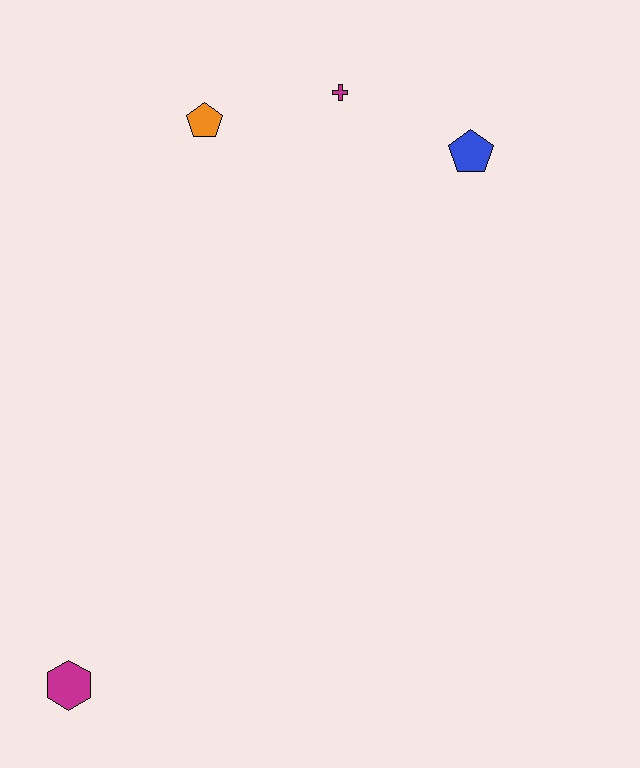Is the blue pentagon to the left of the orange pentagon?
No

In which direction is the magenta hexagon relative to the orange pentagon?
The magenta hexagon is below the orange pentagon.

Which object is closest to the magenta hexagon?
The orange pentagon is closest to the magenta hexagon.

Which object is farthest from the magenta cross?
The magenta hexagon is farthest from the magenta cross.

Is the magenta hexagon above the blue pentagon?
No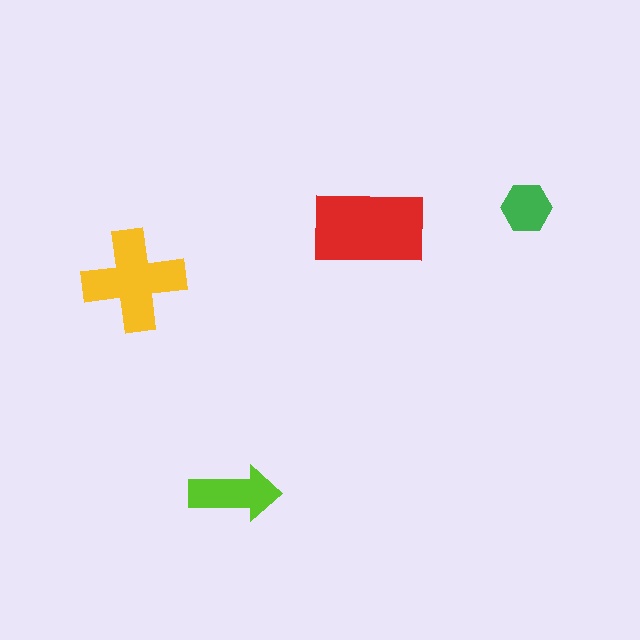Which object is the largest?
The red rectangle.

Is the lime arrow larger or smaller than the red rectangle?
Smaller.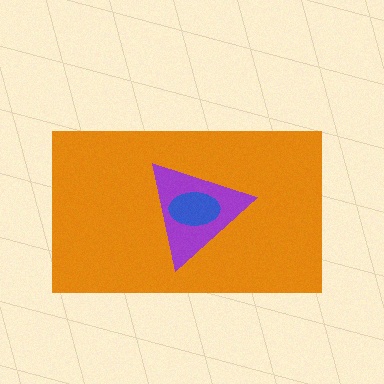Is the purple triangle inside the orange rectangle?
Yes.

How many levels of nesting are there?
3.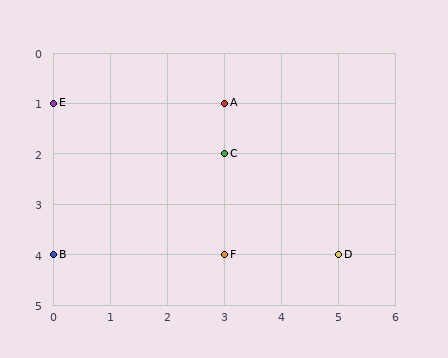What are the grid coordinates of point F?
Point F is at grid coordinates (3, 4).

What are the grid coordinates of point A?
Point A is at grid coordinates (3, 1).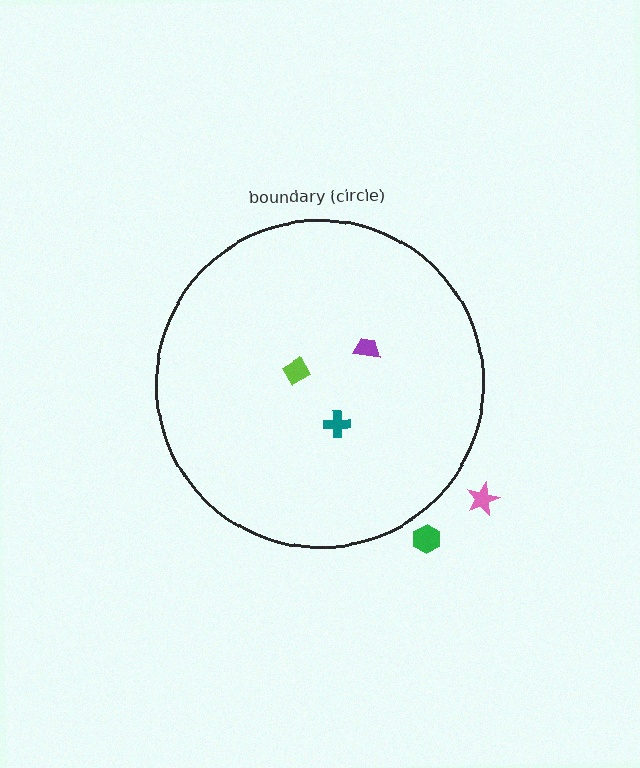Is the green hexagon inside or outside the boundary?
Outside.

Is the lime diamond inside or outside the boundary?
Inside.